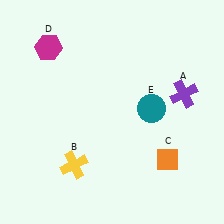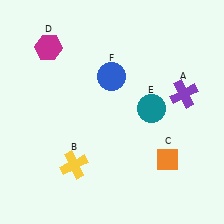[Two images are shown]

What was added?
A blue circle (F) was added in Image 2.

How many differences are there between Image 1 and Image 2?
There is 1 difference between the two images.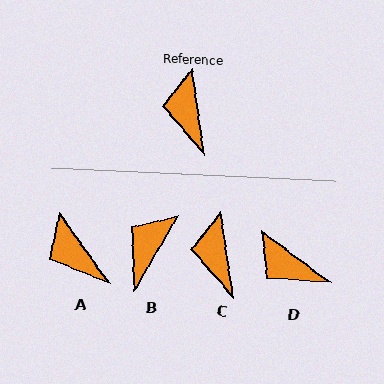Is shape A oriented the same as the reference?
No, it is off by about 27 degrees.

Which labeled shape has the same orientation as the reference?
C.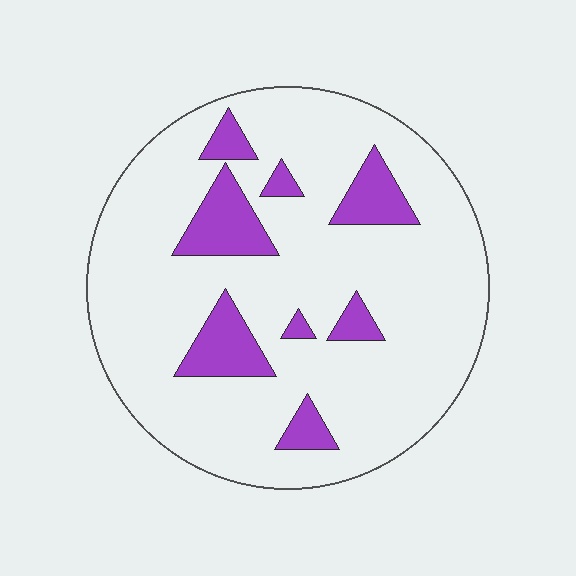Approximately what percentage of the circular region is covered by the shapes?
Approximately 15%.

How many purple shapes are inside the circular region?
8.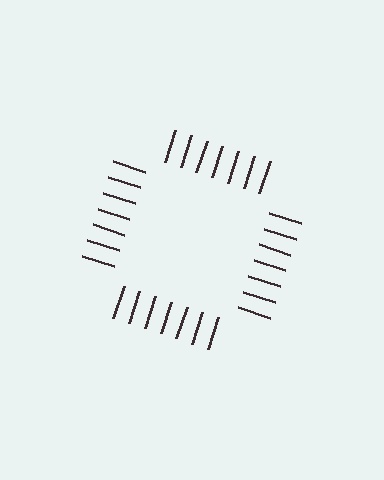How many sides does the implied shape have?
4 sides — the line-ends trace a square.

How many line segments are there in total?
28 — 7 along each of the 4 edges.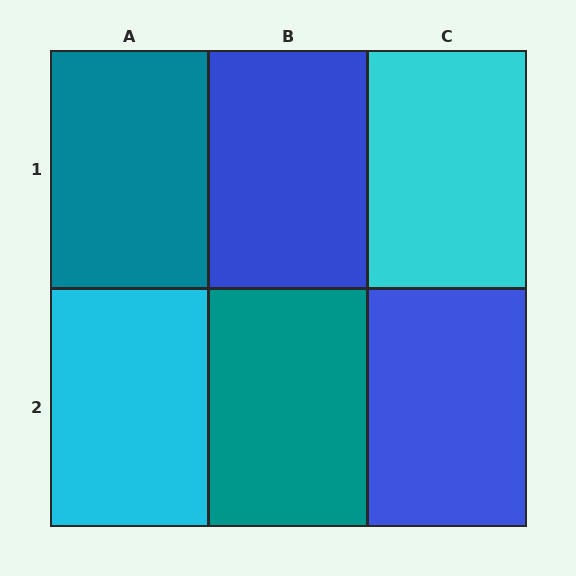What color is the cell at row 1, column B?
Blue.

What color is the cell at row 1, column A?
Teal.